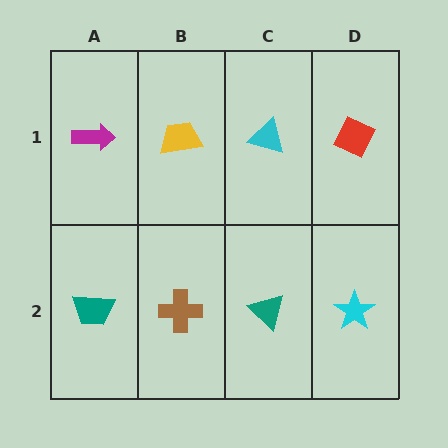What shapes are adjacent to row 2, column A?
A magenta arrow (row 1, column A), a brown cross (row 2, column B).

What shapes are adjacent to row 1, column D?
A cyan star (row 2, column D), a cyan triangle (row 1, column C).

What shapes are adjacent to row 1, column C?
A teal triangle (row 2, column C), a yellow trapezoid (row 1, column B), a red diamond (row 1, column D).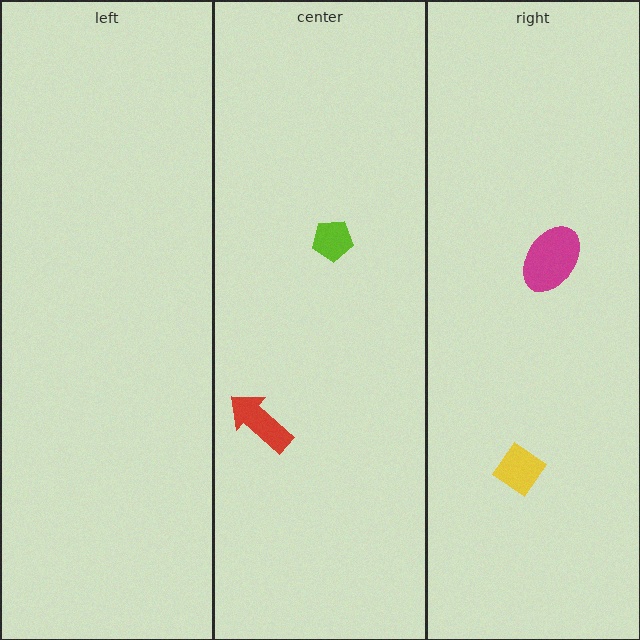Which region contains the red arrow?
The center region.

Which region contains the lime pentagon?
The center region.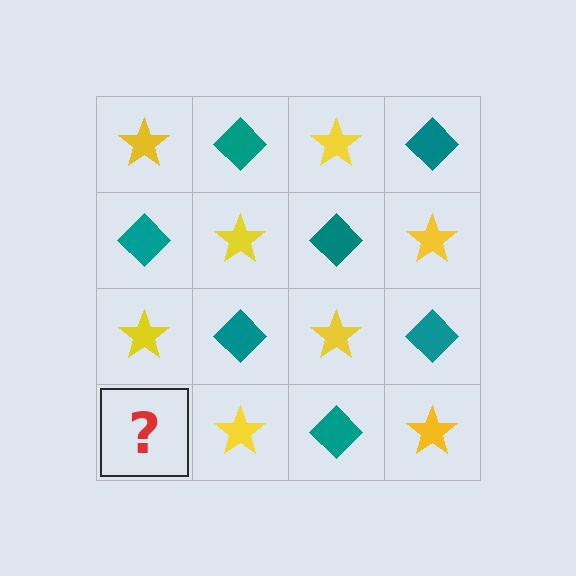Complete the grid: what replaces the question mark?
The question mark should be replaced with a teal diamond.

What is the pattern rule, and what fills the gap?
The rule is that it alternates yellow star and teal diamond in a checkerboard pattern. The gap should be filled with a teal diamond.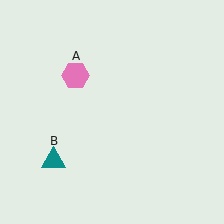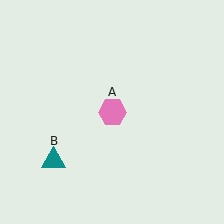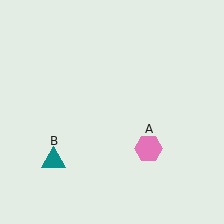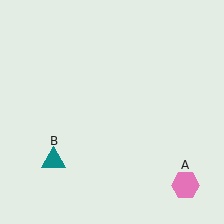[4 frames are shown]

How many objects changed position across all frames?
1 object changed position: pink hexagon (object A).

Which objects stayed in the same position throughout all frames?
Teal triangle (object B) remained stationary.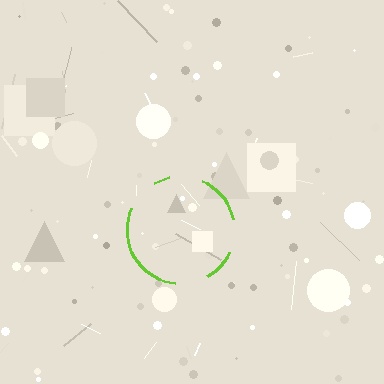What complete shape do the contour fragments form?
The contour fragments form a circle.